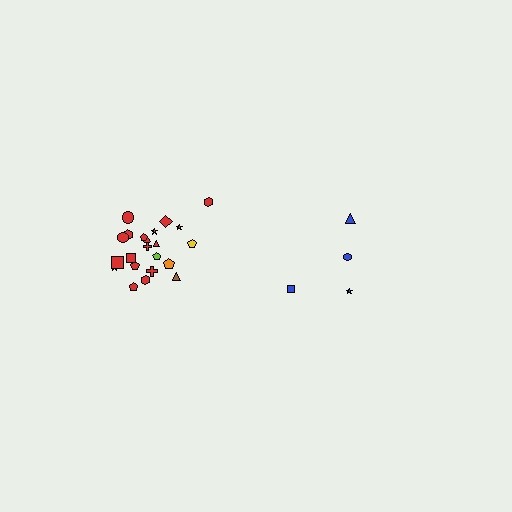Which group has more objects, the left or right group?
The left group.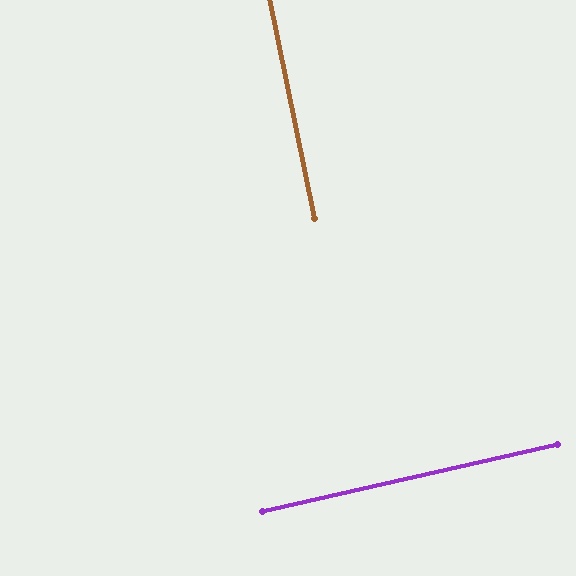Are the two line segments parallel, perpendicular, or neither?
Perpendicular — they meet at approximately 89°.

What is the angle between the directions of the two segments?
Approximately 89 degrees.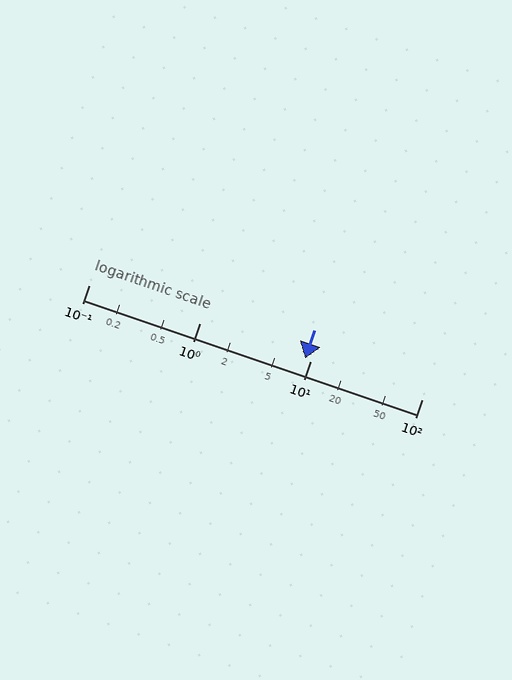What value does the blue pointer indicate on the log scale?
The pointer indicates approximately 8.8.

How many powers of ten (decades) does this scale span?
The scale spans 3 decades, from 0.1 to 100.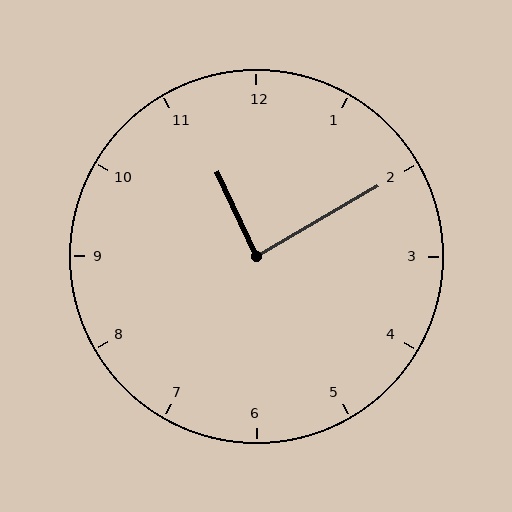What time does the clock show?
11:10.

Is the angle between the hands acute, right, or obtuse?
It is right.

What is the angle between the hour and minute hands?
Approximately 85 degrees.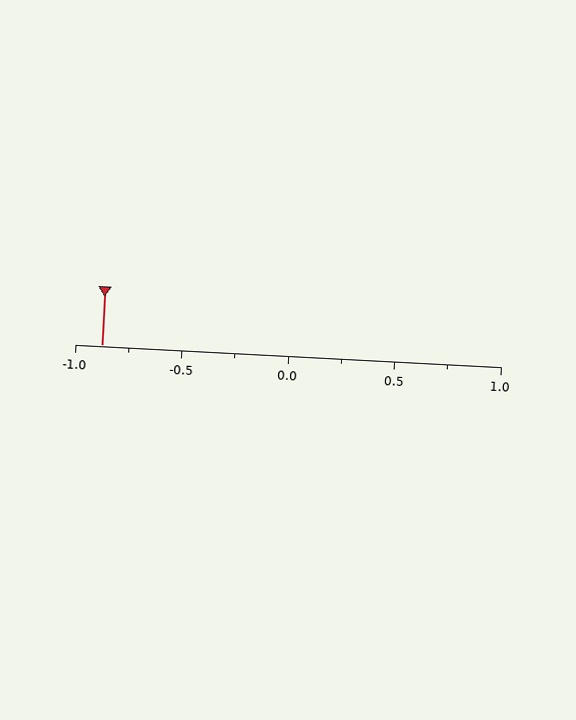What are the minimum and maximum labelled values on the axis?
The axis runs from -1.0 to 1.0.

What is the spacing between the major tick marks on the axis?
The major ticks are spaced 0.5 apart.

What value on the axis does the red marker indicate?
The marker indicates approximately -0.88.